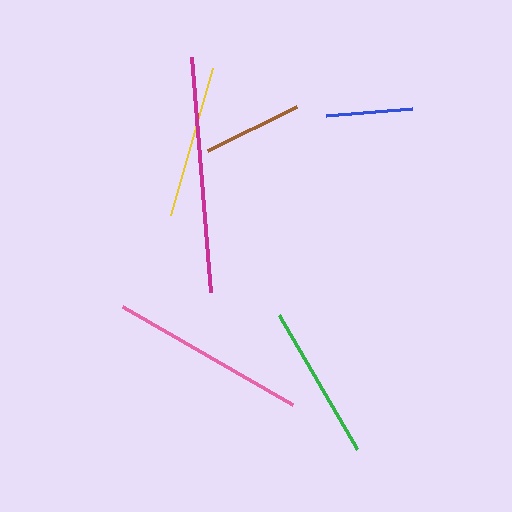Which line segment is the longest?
The magenta line is the longest at approximately 236 pixels.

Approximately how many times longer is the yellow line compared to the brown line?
The yellow line is approximately 1.5 times the length of the brown line.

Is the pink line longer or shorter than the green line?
The pink line is longer than the green line.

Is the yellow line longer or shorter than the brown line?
The yellow line is longer than the brown line.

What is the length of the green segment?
The green segment is approximately 155 pixels long.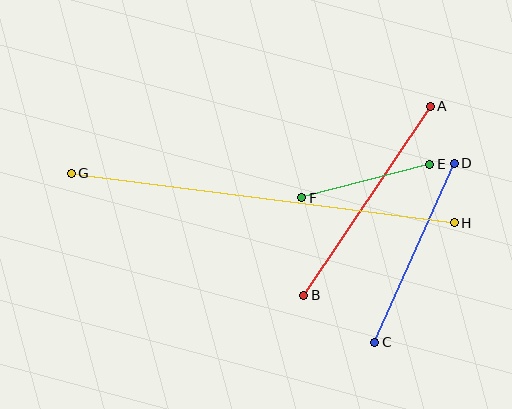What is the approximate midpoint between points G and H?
The midpoint is at approximately (263, 198) pixels.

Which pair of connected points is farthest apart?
Points G and H are farthest apart.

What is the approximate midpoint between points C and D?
The midpoint is at approximately (415, 253) pixels.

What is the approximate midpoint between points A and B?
The midpoint is at approximately (367, 201) pixels.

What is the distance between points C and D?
The distance is approximately 196 pixels.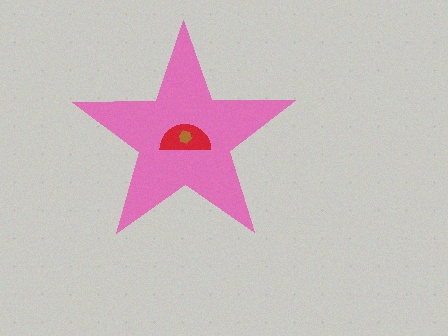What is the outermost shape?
The pink star.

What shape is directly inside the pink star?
The red semicircle.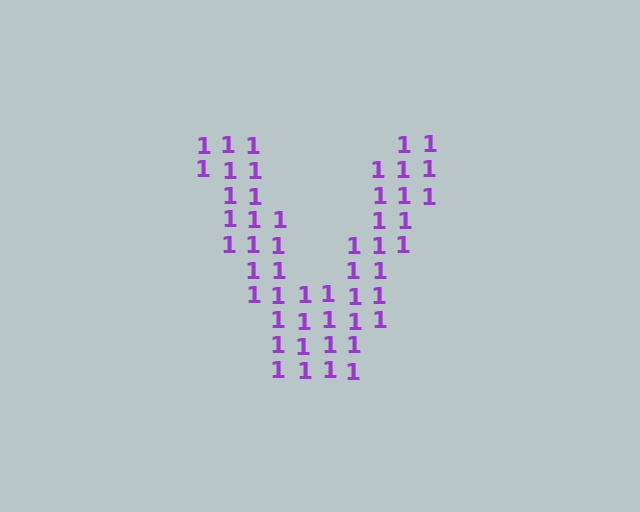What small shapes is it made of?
It is made of small digit 1's.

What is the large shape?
The large shape is the letter V.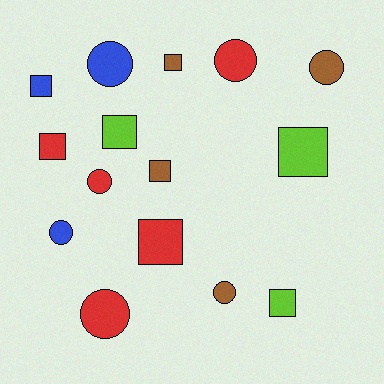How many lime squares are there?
There are 3 lime squares.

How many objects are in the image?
There are 15 objects.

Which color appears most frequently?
Red, with 5 objects.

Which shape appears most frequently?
Square, with 8 objects.